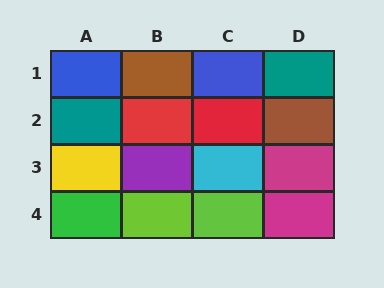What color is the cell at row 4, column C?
Lime.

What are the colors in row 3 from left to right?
Yellow, purple, cyan, magenta.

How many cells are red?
2 cells are red.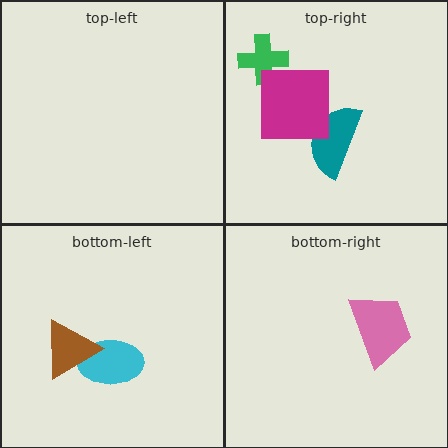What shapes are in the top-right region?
The green cross, the teal semicircle, the magenta square.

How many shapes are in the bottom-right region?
1.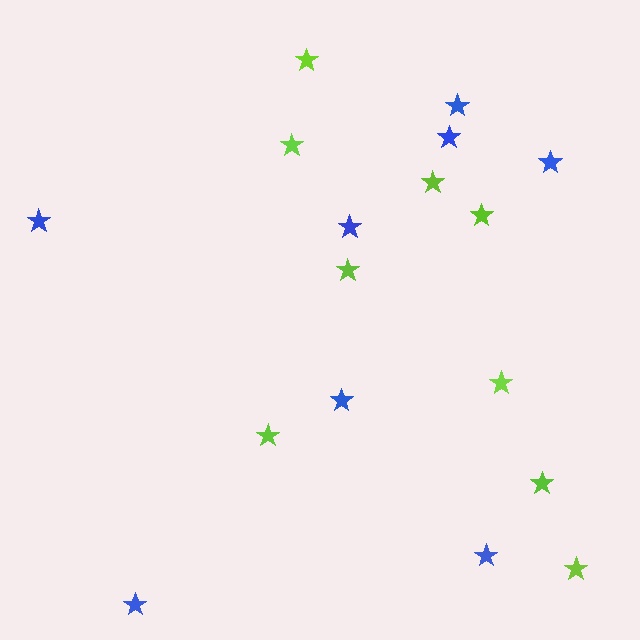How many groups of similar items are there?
There are 2 groups: one group of blue stars (8) and one group of lime stars (9).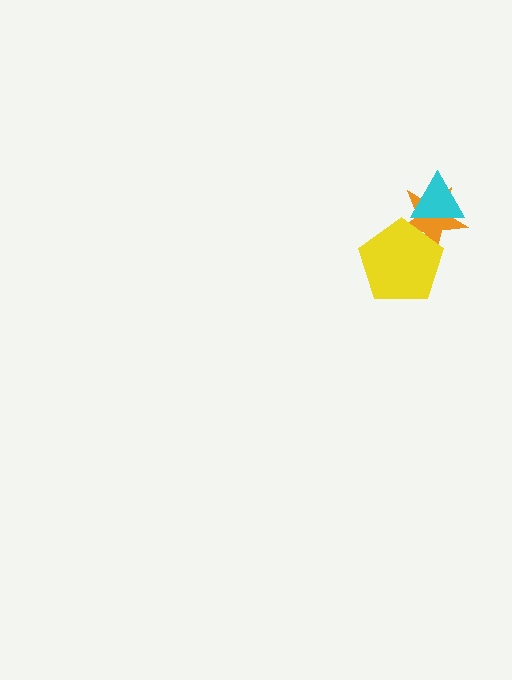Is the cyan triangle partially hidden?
No, no other shape covers it.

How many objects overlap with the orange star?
2 objects overlap with the orange star.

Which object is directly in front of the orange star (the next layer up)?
The yellow pentagon is directly in front of the orange star.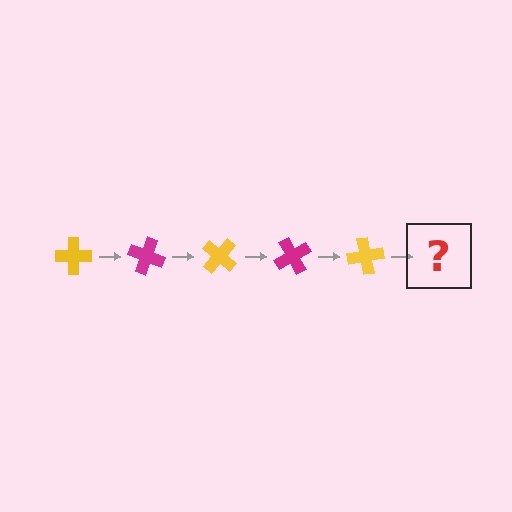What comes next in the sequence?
The next element should be a magenta cross, rotated 100 degrees from the start.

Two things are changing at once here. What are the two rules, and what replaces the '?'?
The two rules are that it rotates 20 degrees each step and the color cycles through yellow and magenta. The '?' should be a magenta cross, rotated 100 degrees from the start.